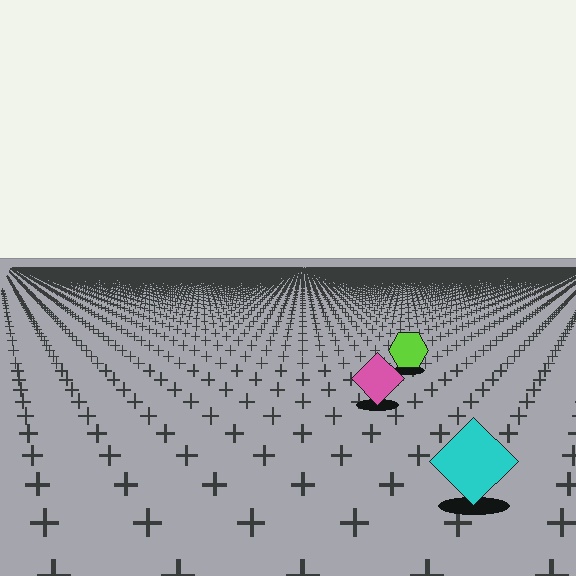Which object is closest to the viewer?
The cyan diamond is closest. The texture marks near it are larger and more spread out.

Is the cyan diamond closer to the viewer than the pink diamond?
Yes. The cyan diamond is closer — you can tell from the texture gradient: the ground texture is coarser near it.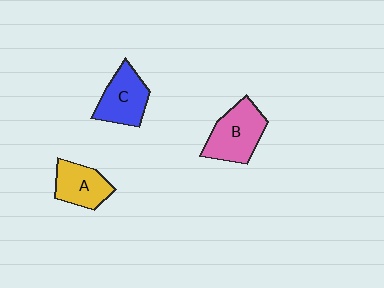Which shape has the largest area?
Shape B (pink).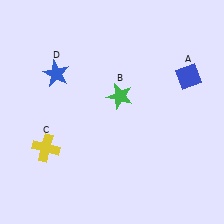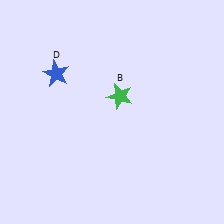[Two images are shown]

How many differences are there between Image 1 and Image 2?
There are 2 differences between the two images.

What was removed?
The yellow cross (C), the blue diamond (A) were removed in Image 2.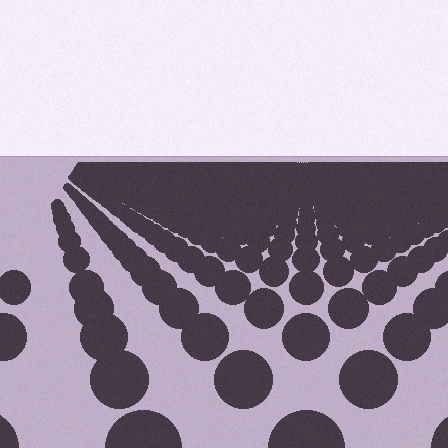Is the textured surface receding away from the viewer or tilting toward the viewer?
The surface is receding away from the viewer. Texture elements get smaller and denser toward the top.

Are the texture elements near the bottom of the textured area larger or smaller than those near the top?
Larger. Near the bottom, elements are closer to the viewer and appear at a bigger on-screen size.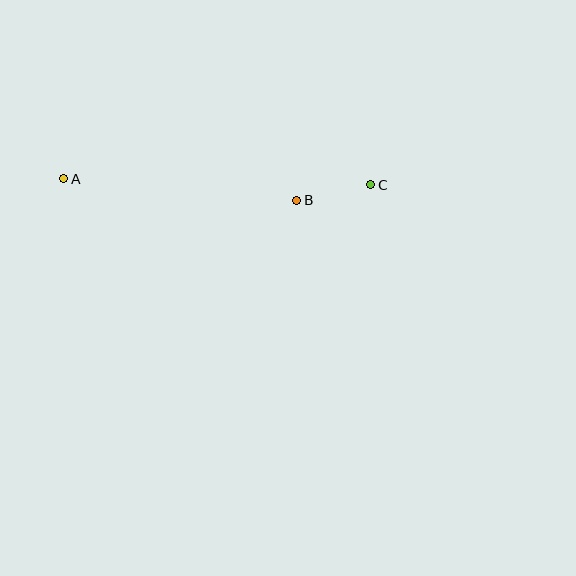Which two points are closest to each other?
Points B and C are closest to each other.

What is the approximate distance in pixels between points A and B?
The distance between A and B is approximately 234 pixels.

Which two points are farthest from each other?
Points A and C are farthest from each other.